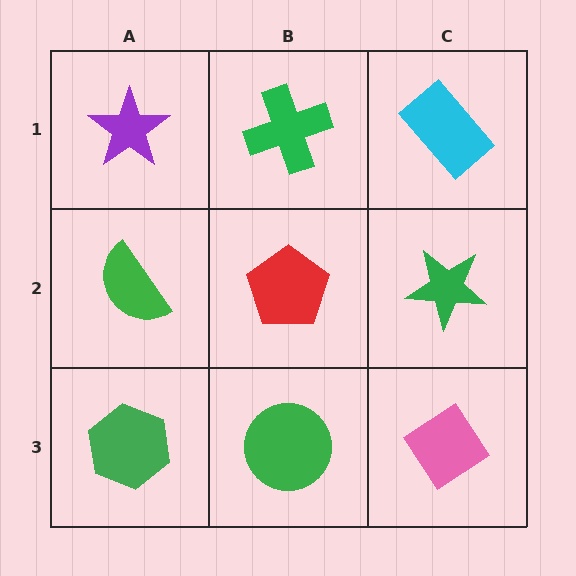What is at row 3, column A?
A green hexagon.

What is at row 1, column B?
A green cross.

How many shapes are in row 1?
3 shapes.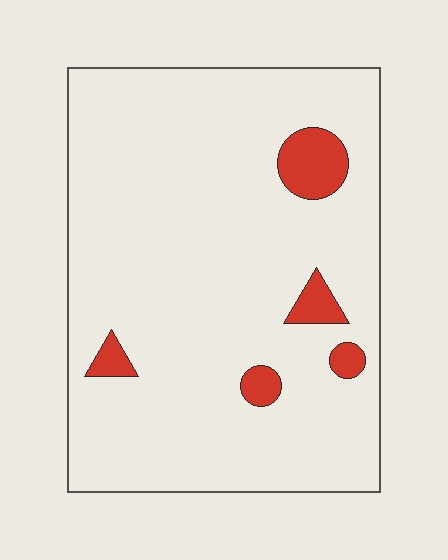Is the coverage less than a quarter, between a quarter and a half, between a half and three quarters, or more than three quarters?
Less than a quarter.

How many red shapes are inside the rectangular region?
5.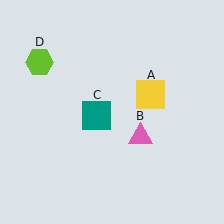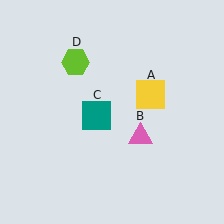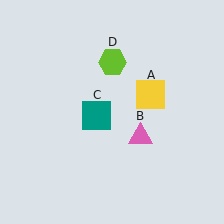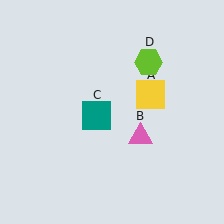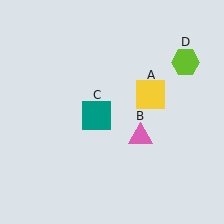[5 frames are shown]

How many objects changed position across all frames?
1 object changed position: lime hexagon (object D).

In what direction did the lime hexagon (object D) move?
The lime hexagon (object D) moved right.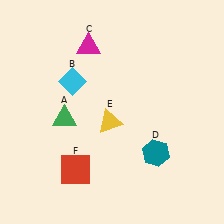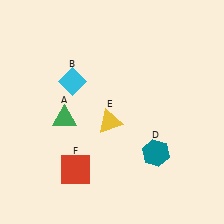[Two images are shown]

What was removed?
The magenta triangle (C) was removed in Image 2.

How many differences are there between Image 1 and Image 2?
There is 1 difference between the two images.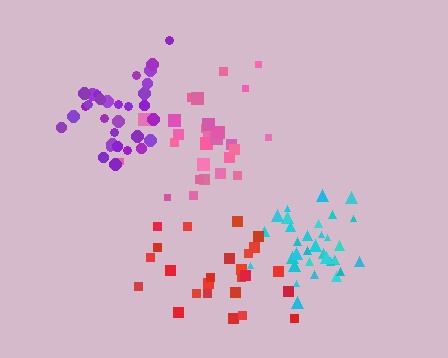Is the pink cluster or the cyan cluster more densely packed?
Cyan.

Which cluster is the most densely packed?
Cyan.